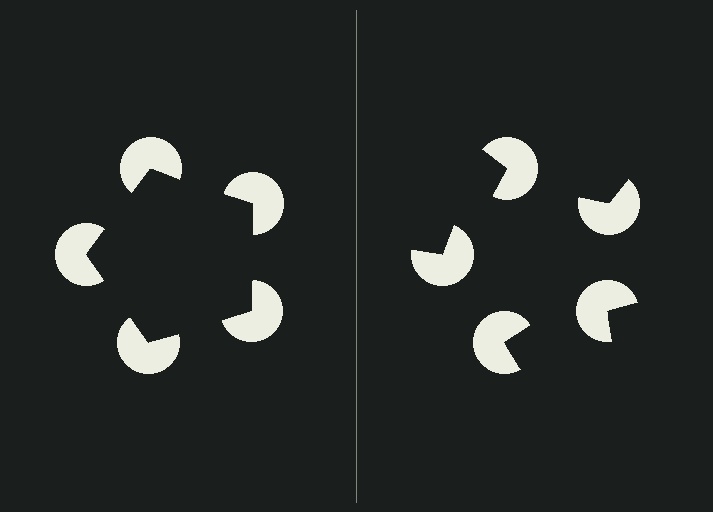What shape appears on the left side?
An illusory pentagon.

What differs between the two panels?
The pac-man discs are positioned identically on both sides; only the wedge orientations differ. On the left they align to a pentagon; on the right they are misaligned.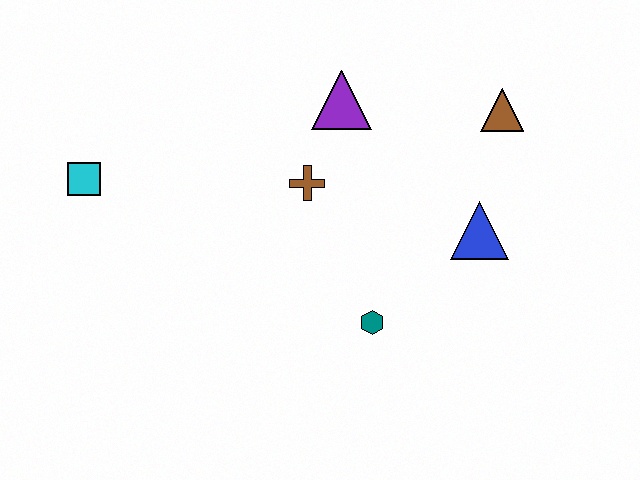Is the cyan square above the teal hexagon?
Yes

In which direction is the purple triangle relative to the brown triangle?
The purple triangle is to the left of the brown triangle.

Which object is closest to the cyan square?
The brown cross is closest to the cyan square.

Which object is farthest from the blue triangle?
The cyan square is farthest from the blue triangle.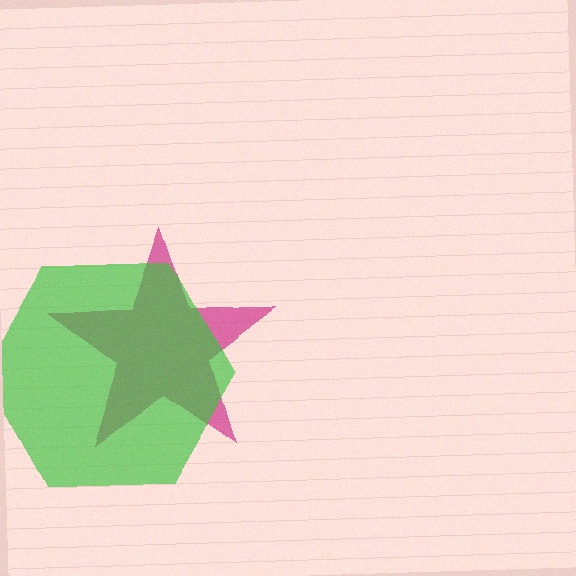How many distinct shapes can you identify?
There are 2 distinct shapes: a magenta star, a green hexagon.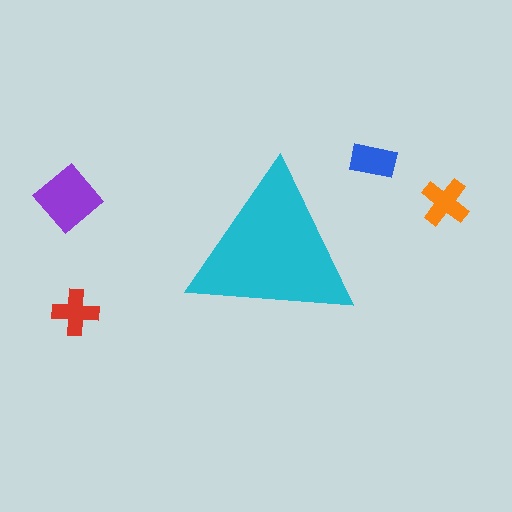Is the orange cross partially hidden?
No, the orange cross is fully visible.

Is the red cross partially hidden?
No, the red cross is fully visible.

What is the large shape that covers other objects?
A cyan triangle.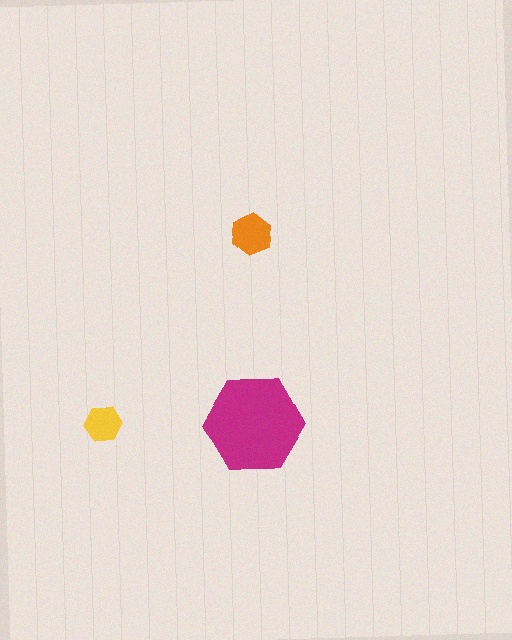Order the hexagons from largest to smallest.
the magenta one, the orange one, the yellow one.